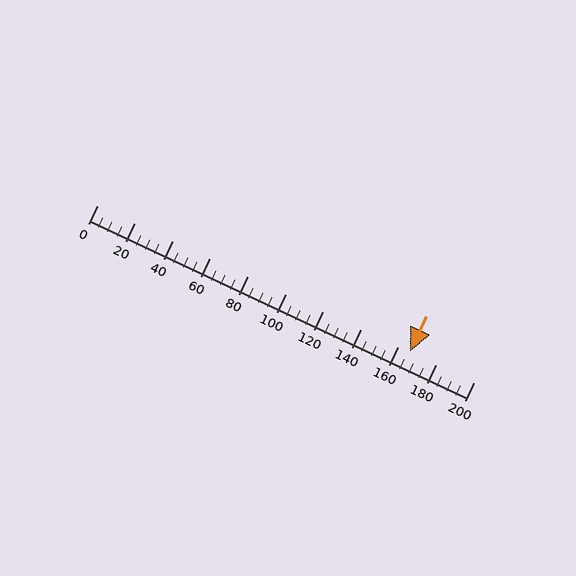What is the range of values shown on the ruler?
The ruler shows values from 0 to 200.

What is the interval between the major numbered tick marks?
The major tick marks are spaced 20 units apart.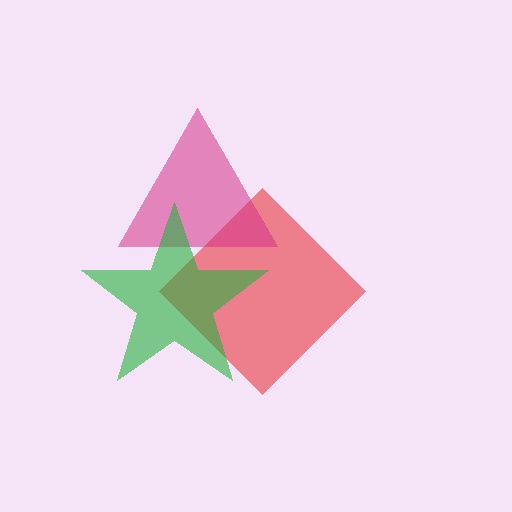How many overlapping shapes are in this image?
There are 3 overlapping shapes in the image.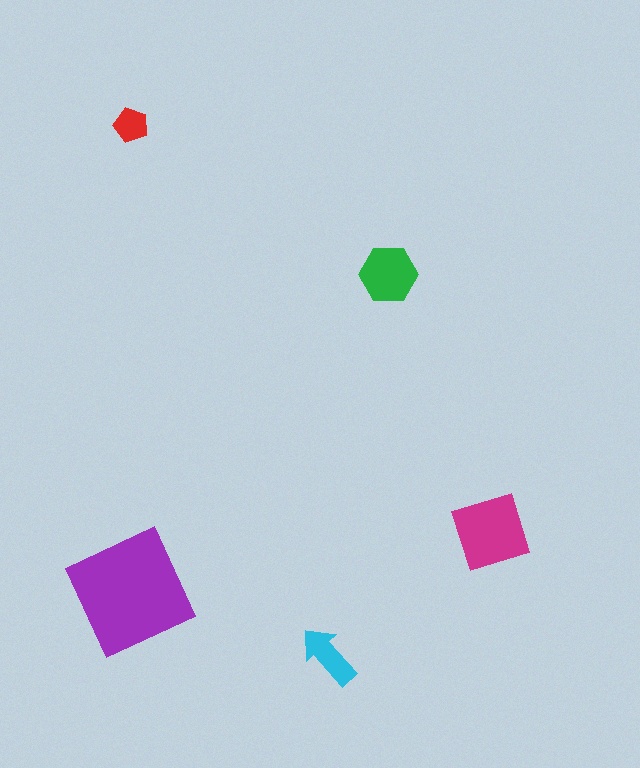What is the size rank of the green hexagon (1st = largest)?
3rd.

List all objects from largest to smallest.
The purple square, the magenta diamond, the green hexagon, the cyan arrow, the red pentagon.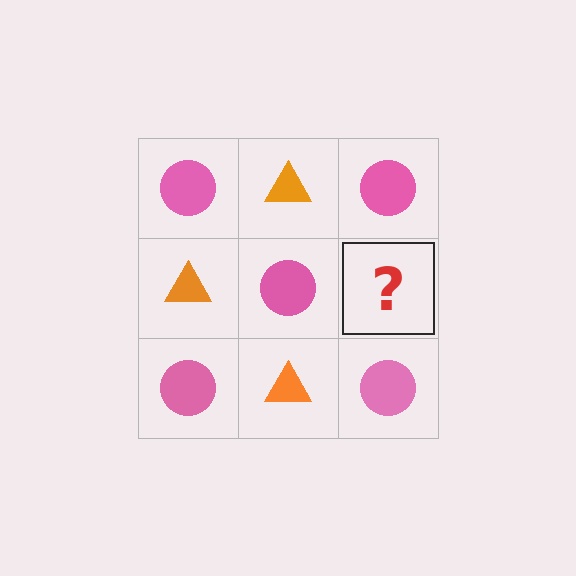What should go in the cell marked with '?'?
The missing cell should contain an orange triangle.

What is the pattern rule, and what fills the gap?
The rule is that it alternates pink circle and orange triangle in a checkerboard pattern. The gap should be filled with an orange triangle.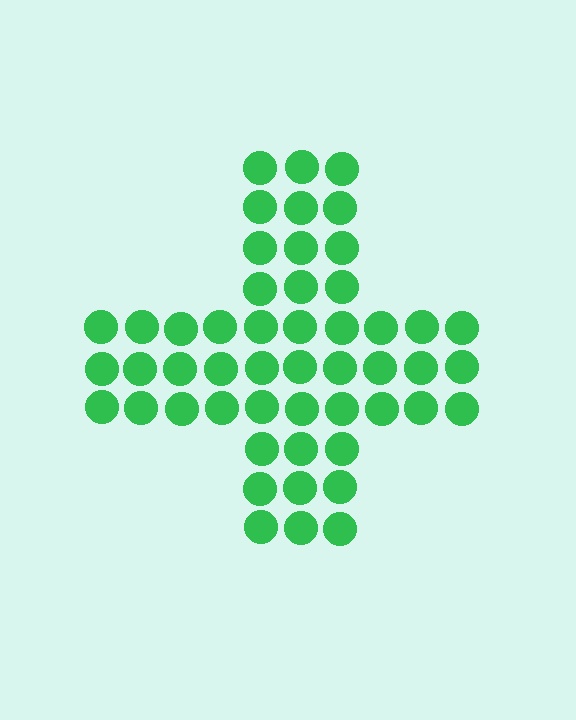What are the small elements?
The small elements are circles.